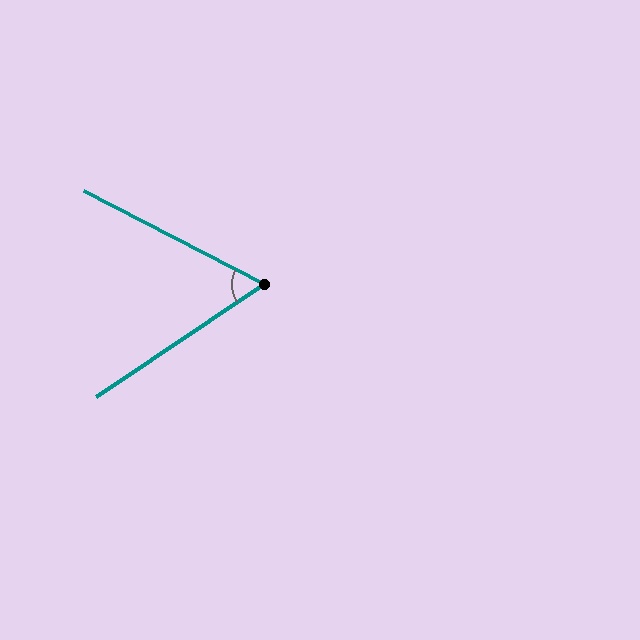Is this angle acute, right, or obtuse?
It is acute.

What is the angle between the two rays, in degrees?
Approximately 61 degrees.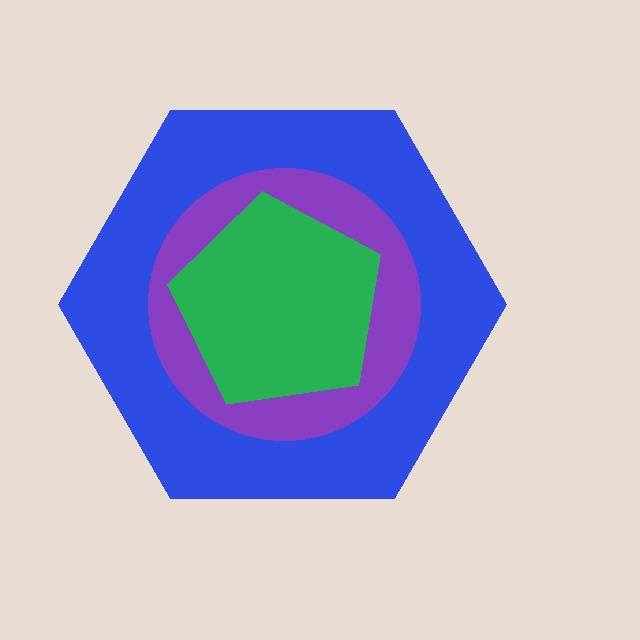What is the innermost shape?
The green pentagon.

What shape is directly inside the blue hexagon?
The purple circle.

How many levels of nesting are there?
3.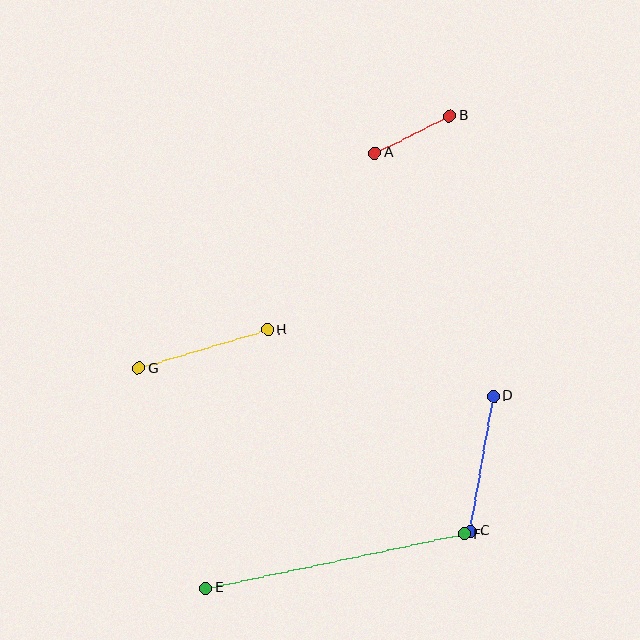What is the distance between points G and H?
The distance is approximately 135 pixels.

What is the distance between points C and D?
The distance is approximately 137 pixels.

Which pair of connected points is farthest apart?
Points E and F are farthest apart.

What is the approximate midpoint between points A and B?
The midpoint is at approximately (412, 134) pixels.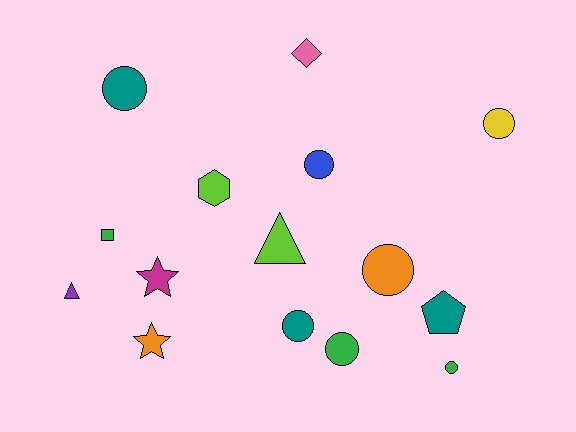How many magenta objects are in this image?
There is 1 magenta object.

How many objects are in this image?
There are 15 objects.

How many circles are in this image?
There are 7 circles.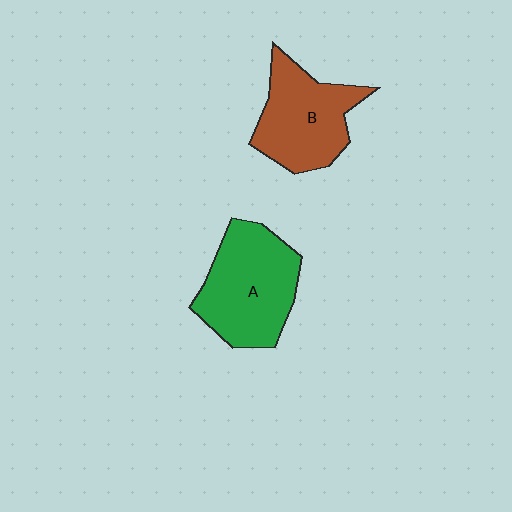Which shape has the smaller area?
Shape B (brown).